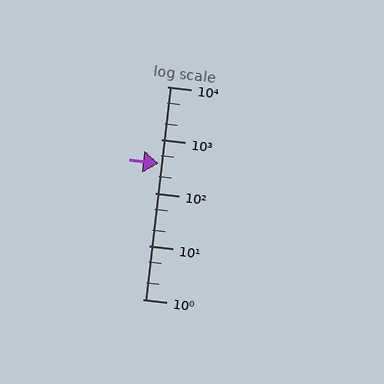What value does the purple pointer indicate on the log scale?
The pointer indicates approximately 350.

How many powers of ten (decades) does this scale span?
The scale spans 4 decades, from 1 to 10000.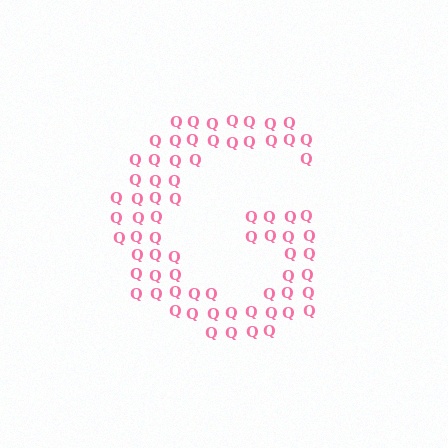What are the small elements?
The small elements are letter Q's.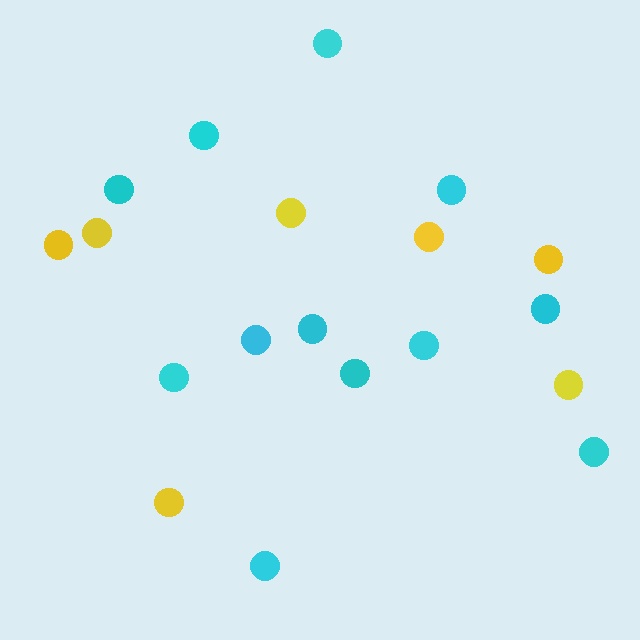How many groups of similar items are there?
There are 2 groups: one group of yellow circles (7) and one group of cyan circles (12).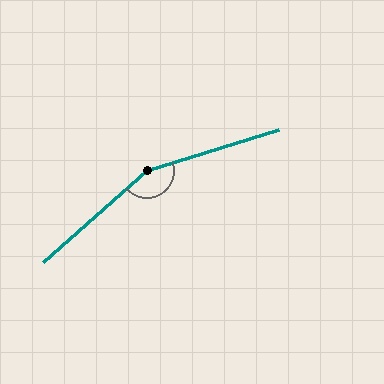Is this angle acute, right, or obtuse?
It is obtuse.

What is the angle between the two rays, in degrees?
Approximately 156 degrees.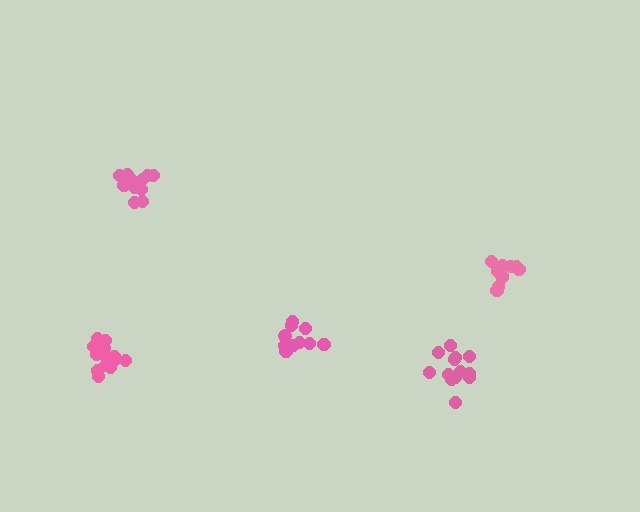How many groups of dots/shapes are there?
There are 5 groups.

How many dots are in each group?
Group 1: 13 dots, Group 2: 11 dots, Group 3: 10 dots, Group 4: 13 dots, Group 5: 13 dots (60 total).